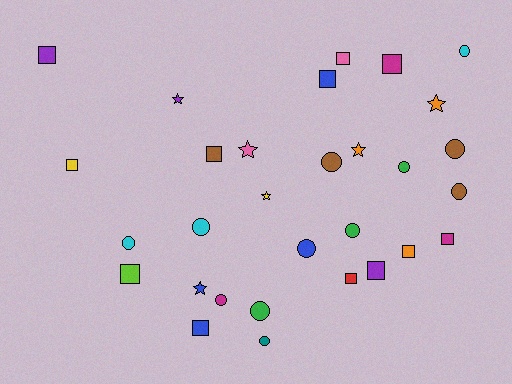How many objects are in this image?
There are 30 objects.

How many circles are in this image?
There are 12 circles.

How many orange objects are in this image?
There are 3 orange objects.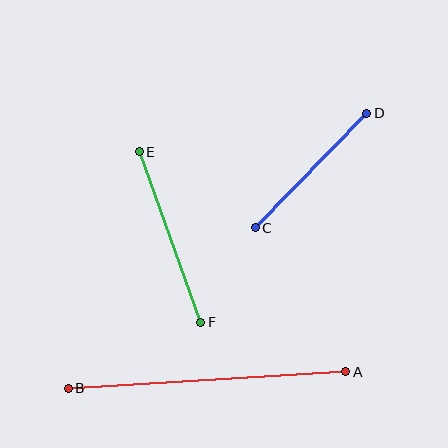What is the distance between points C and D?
The distance is approximately 160 pixels.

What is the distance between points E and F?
The distance is approximately 181 pixels.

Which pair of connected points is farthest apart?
Points A and B are farthest apart.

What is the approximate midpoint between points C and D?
The midpoint is at approximately (311, 170) pixels.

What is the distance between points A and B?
The distance is approximately 278 pixels.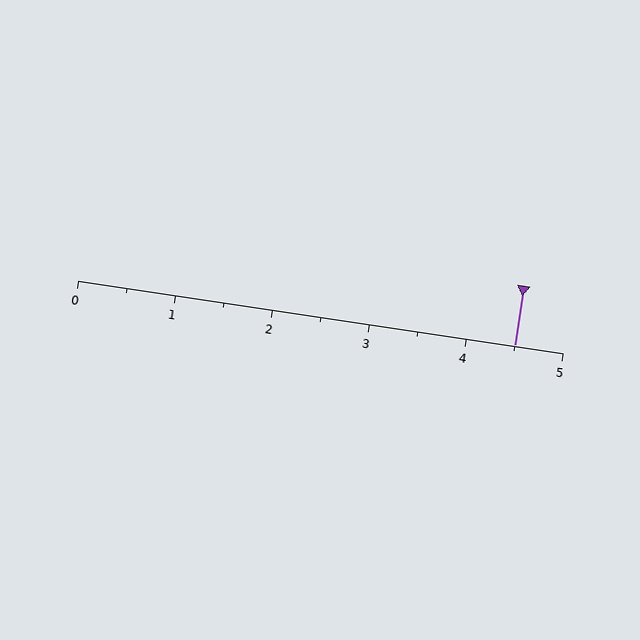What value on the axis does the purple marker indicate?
The marker indicates approximately 4.5.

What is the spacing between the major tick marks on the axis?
The major ticks are spaced 1 apart.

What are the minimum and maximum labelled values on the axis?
The axis runs from 0 to 5.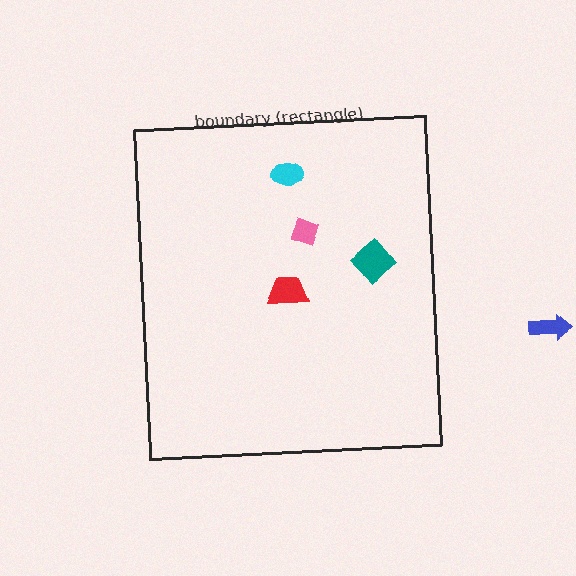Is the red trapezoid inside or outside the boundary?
Inside.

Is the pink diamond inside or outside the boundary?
Inside.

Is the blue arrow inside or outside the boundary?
Outside.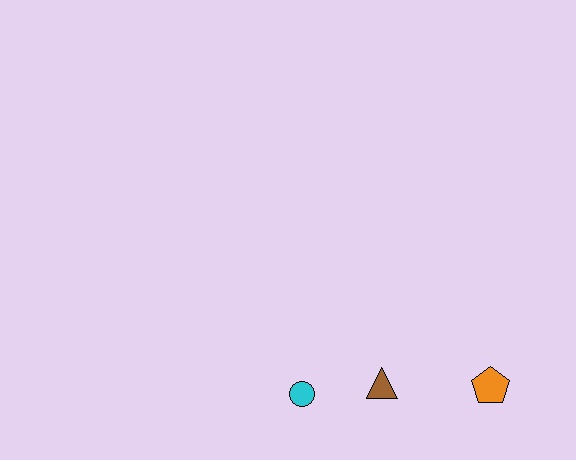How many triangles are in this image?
There is 1 triangle.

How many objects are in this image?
There are 3 objects.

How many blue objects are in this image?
There are no blue objects.